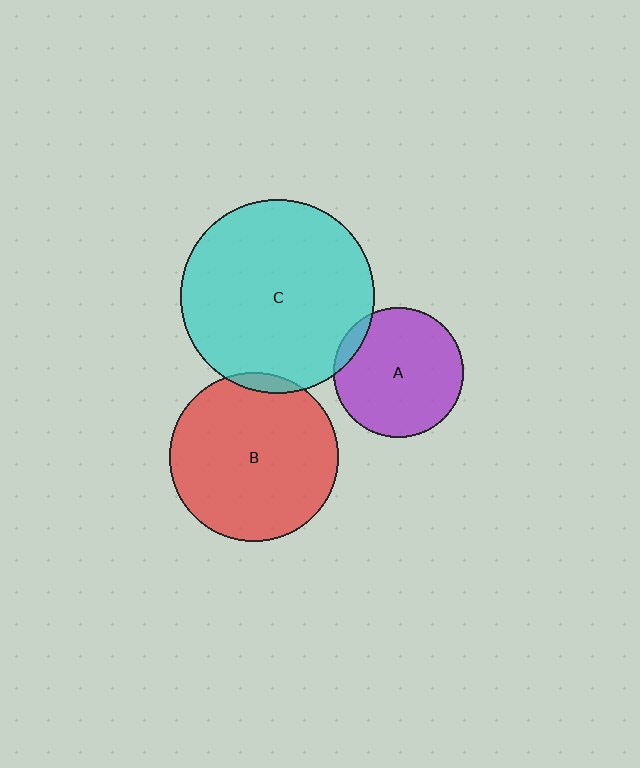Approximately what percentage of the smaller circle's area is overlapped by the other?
Approximately 10%.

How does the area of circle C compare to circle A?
Approximately 2.2 times.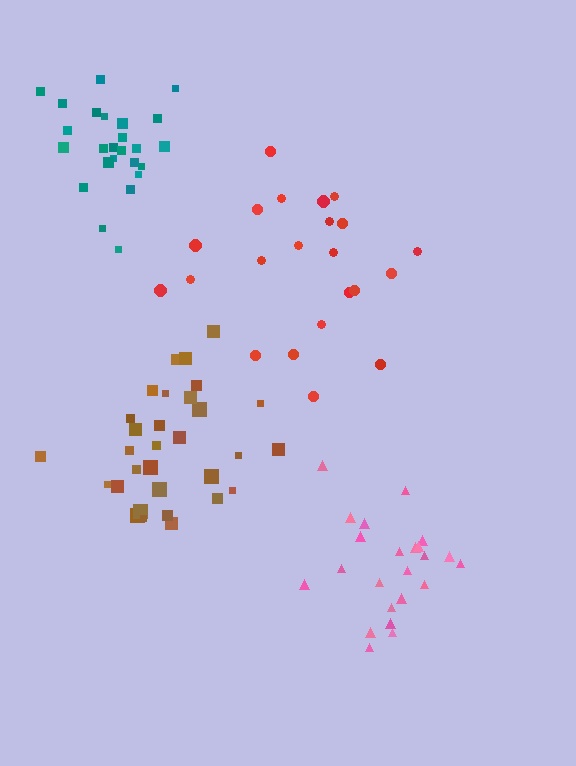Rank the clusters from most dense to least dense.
pink, teal, brown, red.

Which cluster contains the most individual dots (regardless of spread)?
Brown (31).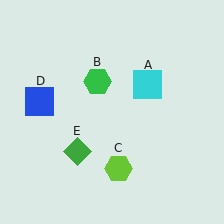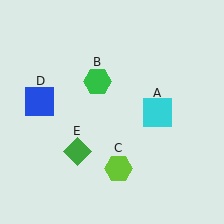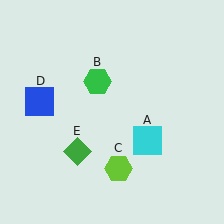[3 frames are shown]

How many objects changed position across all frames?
1 object changed position: cyan square (object A).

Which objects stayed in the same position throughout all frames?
Green hexagon (object B) and lime hexagon (object C) and blue square (object D) and green diamond (object E) remained stationary.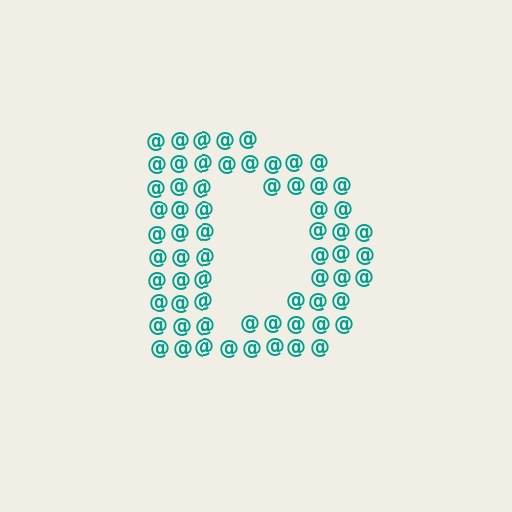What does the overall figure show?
The overall figure shows the letter D.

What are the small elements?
The small elements are at signs.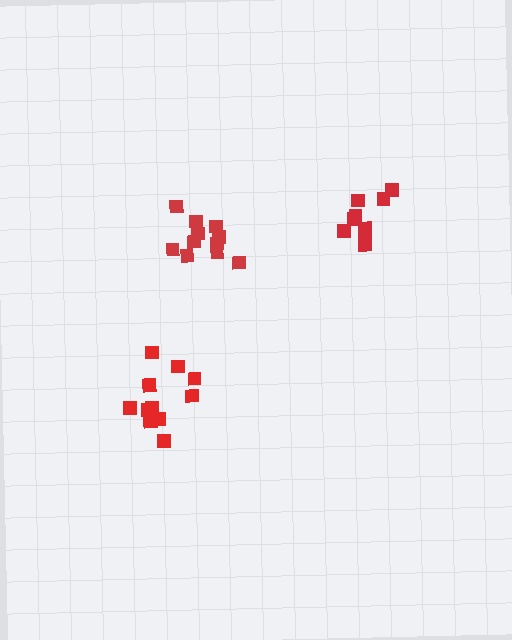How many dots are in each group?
Group 1: 11 dots, Group 2: 12 dots, Group 3: 9 dots (32 total).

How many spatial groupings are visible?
There are 3 spatial groupings.